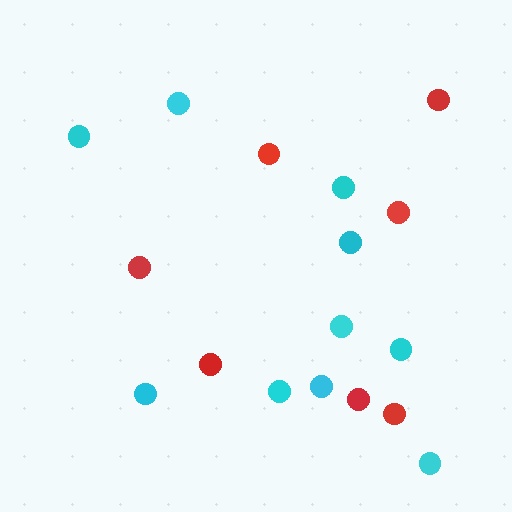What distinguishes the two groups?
There are 2 groups: one group of cyan circles (10) and one group of red circles (7).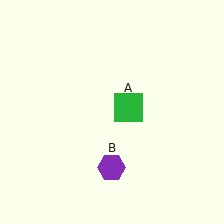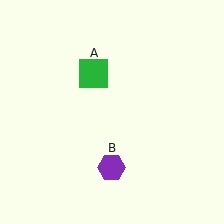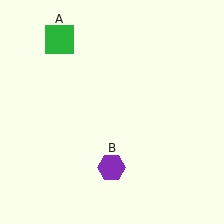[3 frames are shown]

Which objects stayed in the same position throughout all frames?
Purple hexagon (object B) remained stationary.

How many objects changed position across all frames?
1 object changed position: green square (object A).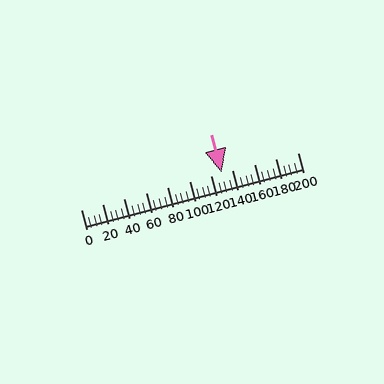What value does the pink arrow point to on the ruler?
The pink arrow points to approximately 130.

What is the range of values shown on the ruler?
The ruler shows values from 0 to 200.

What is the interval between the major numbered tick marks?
The major tick marks are spaced 20 units apart.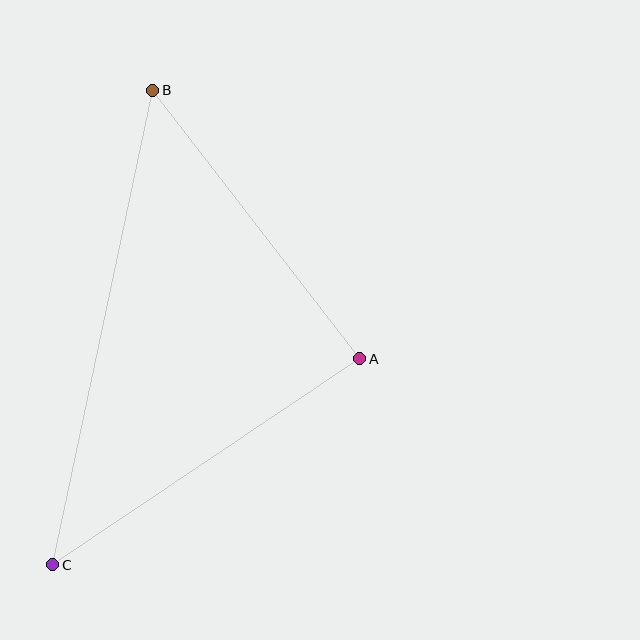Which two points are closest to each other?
Points A and B are closest to each other.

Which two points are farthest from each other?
Points B and C are farthest from each other.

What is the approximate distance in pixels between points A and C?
The distance between A and C is approximately 370 pixels.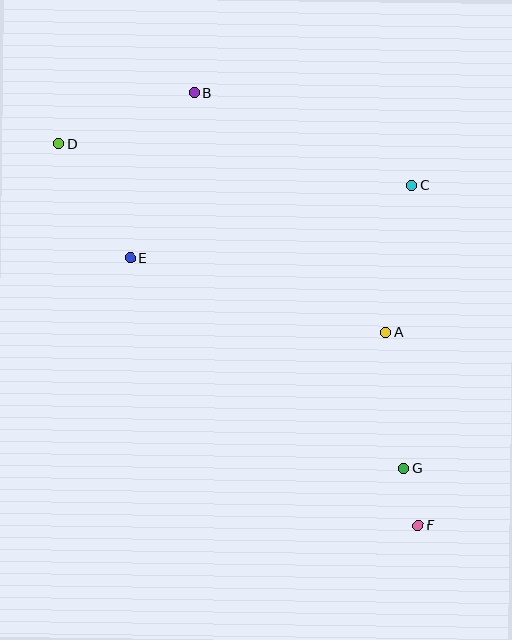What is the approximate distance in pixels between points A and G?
The distance between A and G is approximately 137 pixels.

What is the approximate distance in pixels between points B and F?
The distance between B and F is approximately 487 pixels.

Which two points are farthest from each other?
Points D and F are farthest from each other.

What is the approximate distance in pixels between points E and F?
The distance between E and F is approximately 393 pixels.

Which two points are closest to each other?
Points F and G are closest to each other.